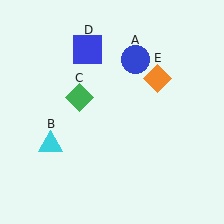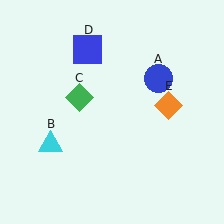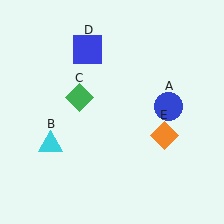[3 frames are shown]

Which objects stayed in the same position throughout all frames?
Cyan triangle (object B) and green diamond (object C) and blue square (object D) remained stationary.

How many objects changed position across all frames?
2 objects changed position: blue circle (object A), orange diamond (object E).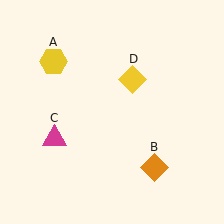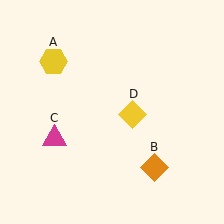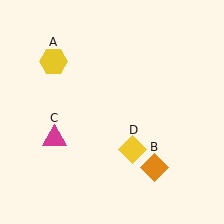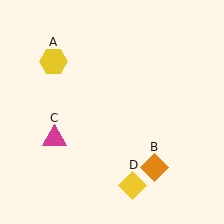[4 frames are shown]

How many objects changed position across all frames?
1 object changed position: yellow diamond (object D).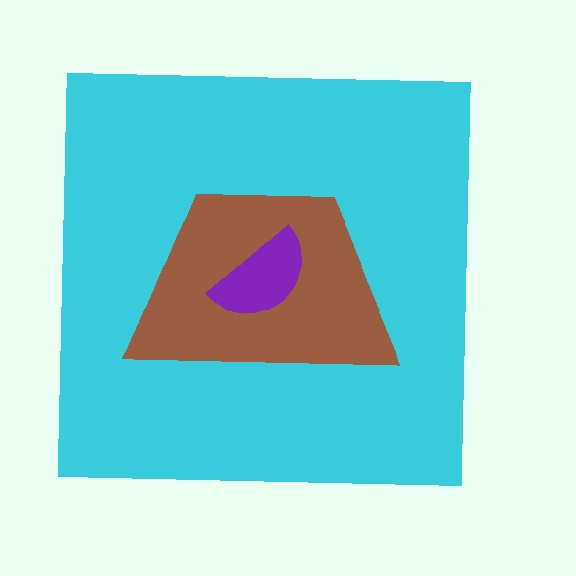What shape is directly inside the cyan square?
The brown trapezoid.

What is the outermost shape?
The cyan square.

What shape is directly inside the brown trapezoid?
The purple semicircle.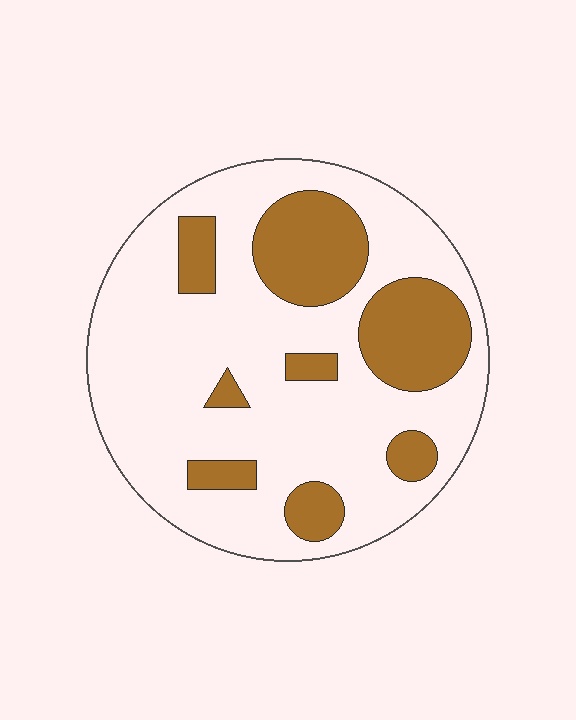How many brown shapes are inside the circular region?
8.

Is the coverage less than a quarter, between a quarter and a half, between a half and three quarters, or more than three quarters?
Between a quarter and a half.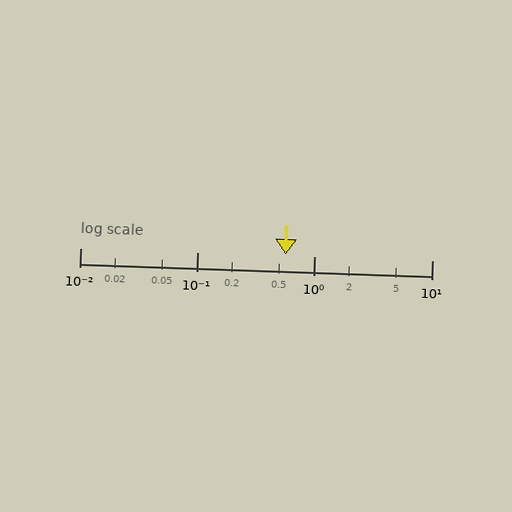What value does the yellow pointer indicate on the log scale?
The pointer indicates approximately 0.56.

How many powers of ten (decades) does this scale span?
The scale spans 3 decades, from 0.01 to 10.